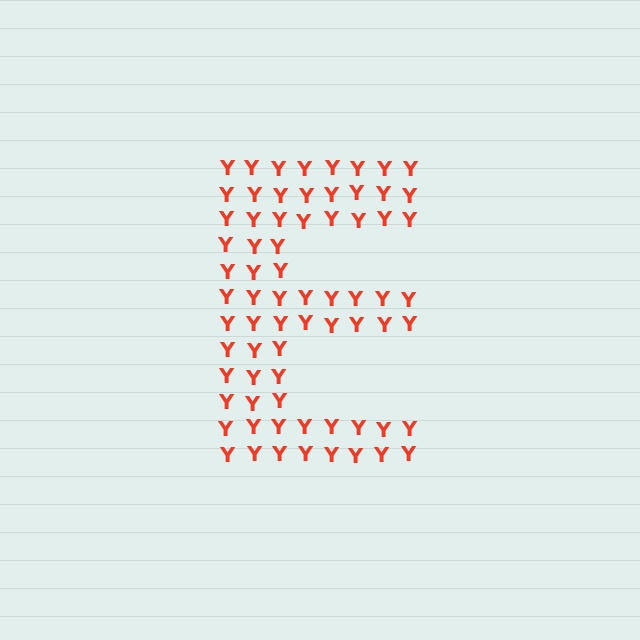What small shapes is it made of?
It is made of small letter Y's.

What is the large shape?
The large shape is the letter E.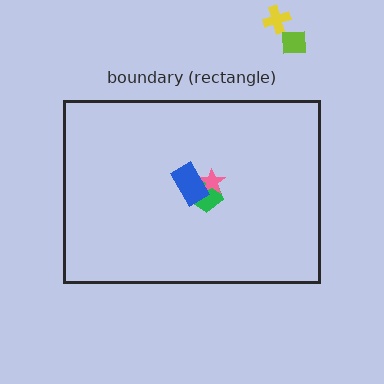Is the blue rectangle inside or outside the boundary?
Inside.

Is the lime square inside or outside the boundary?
Outside.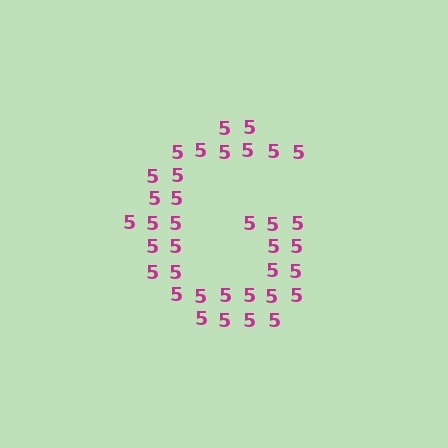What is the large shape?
The large shape is the letter G.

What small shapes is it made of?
It is made of small digit 5's.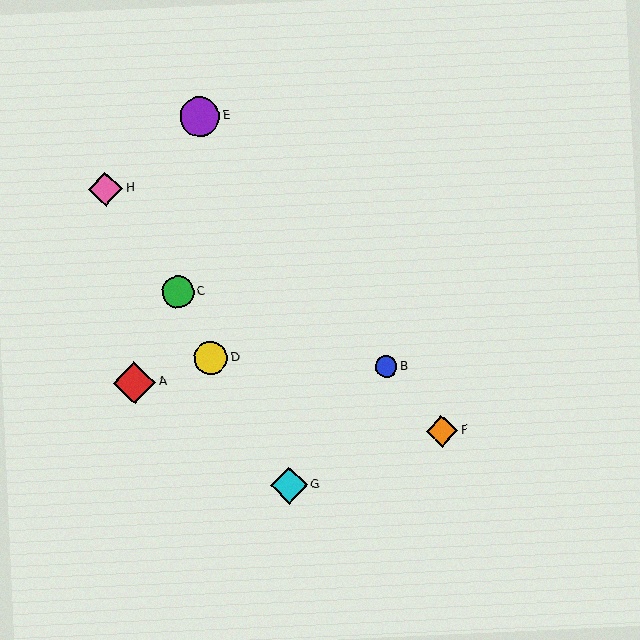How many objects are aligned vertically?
2 objects (D, E) are aligned vertically.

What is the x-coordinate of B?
Object B is at x≈386.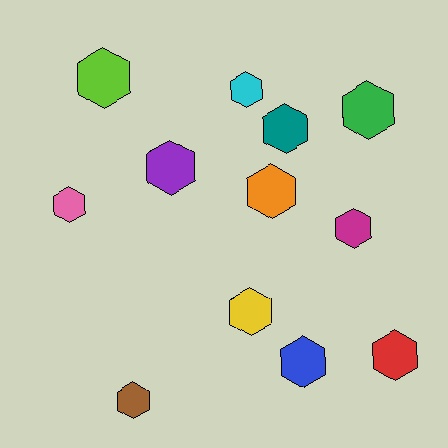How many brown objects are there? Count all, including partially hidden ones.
There is 1 brown object.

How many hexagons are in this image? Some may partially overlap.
There are 12 hexagons.